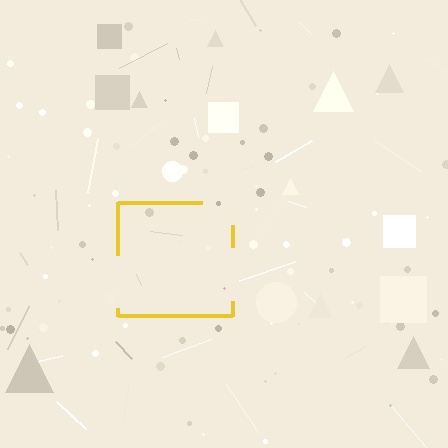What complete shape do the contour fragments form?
The contour fragments form a square.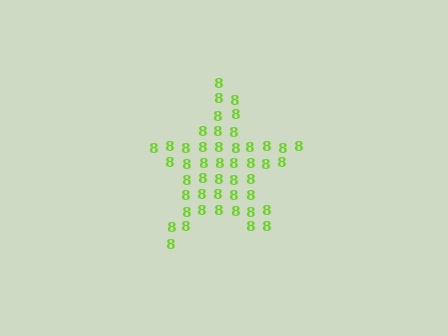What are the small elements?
The small elements are digit 8's.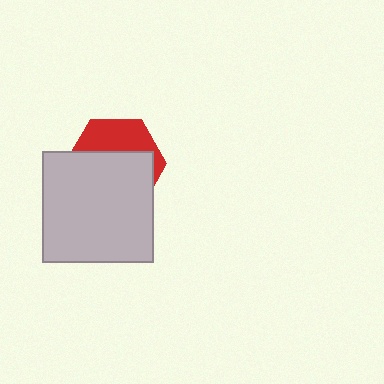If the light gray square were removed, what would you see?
You would see the complete red hexagon.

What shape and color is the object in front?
The object in front is a light gray square.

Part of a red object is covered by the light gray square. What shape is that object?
It is a hexagon.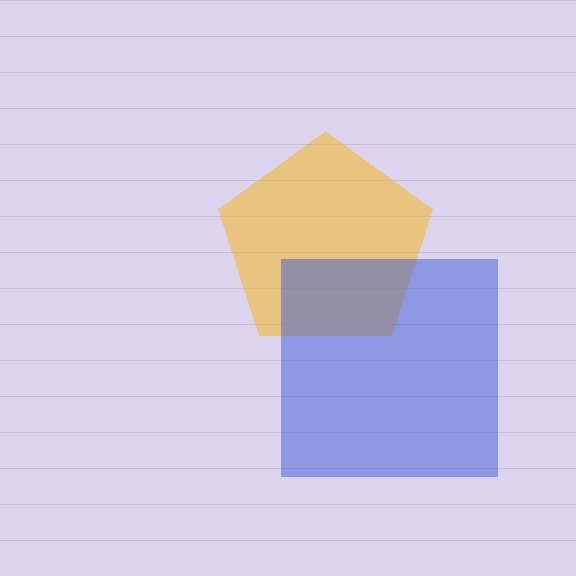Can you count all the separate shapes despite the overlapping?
Yes, there are 2 separate shapes.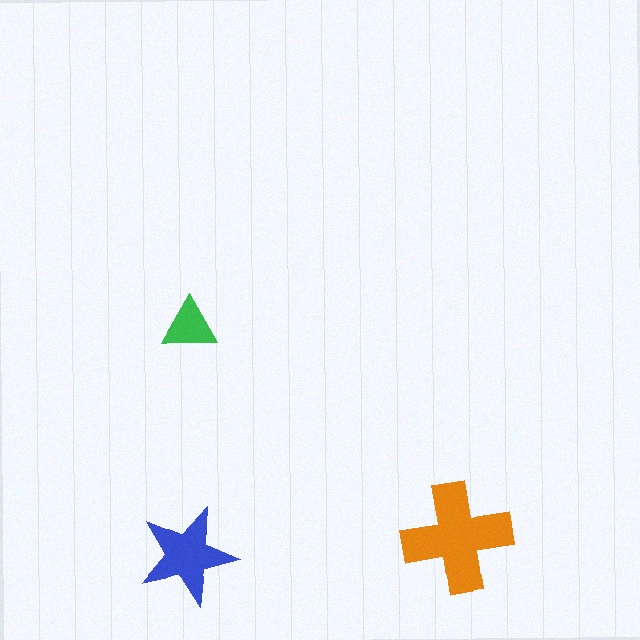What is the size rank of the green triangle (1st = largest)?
3rd.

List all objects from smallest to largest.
The green triangle, the blue star, the orange cross.